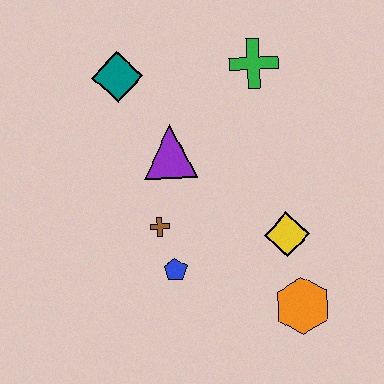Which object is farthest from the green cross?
The orange hexagon is farthest from the green cross.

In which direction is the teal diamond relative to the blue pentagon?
The teal diamond is above the blue pentagon.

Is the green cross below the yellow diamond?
No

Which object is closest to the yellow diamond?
The orange hexagon is closest to the yellow diamond.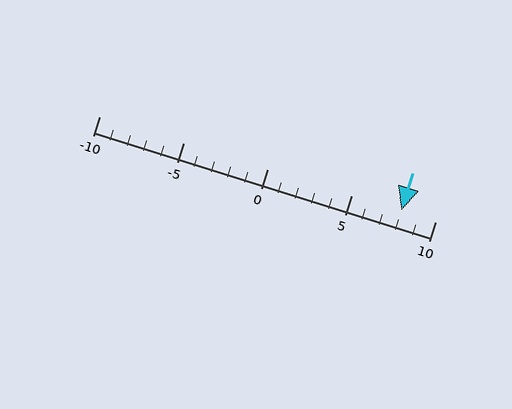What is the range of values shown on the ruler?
The ruler shows values from -10 to 10.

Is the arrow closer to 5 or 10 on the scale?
The arrow is closer to 10.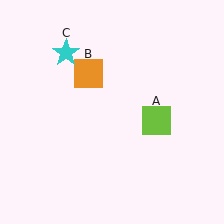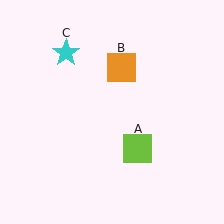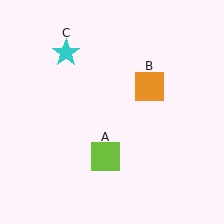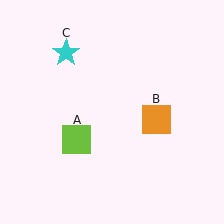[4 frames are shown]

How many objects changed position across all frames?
2 objects changed position: lime square (object A), orange square (object B).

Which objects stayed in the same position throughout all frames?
Cyan star (object C) remained stationary.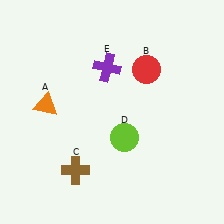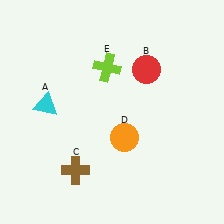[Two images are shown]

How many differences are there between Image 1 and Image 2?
There are 3 differences between the two images.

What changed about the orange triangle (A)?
In Image 1, A is orange. In Image 2, it changed to cyan.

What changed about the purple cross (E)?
In Image 1, E is purple. In Image 2, it changed to lime.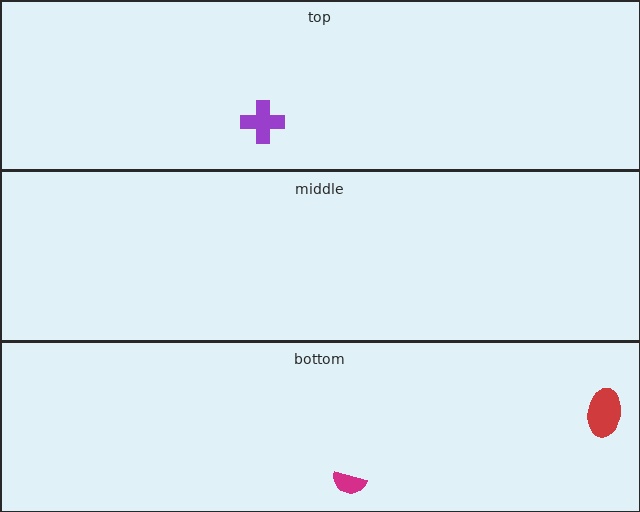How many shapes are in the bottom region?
2.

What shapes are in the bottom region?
The red ellipse, the magenta semicircle.